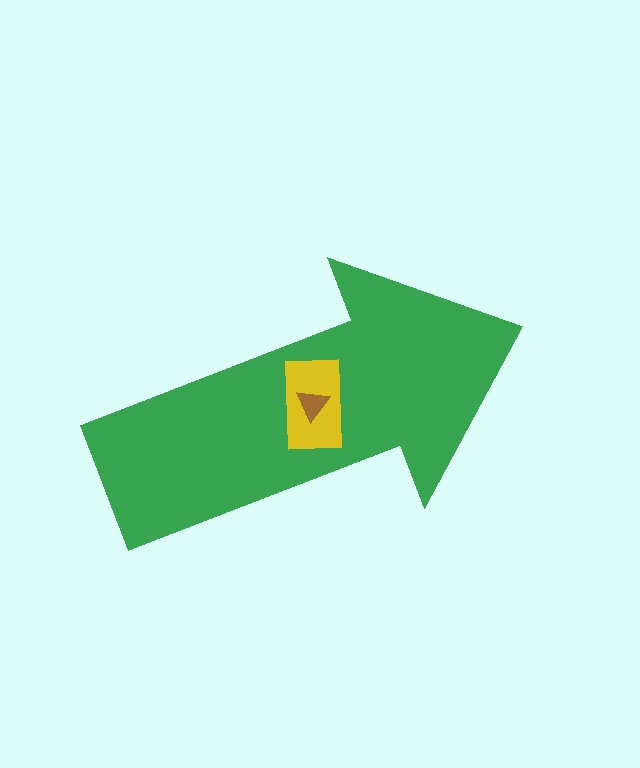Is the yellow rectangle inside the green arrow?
Yes.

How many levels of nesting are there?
3.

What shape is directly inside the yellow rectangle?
The brown triangle.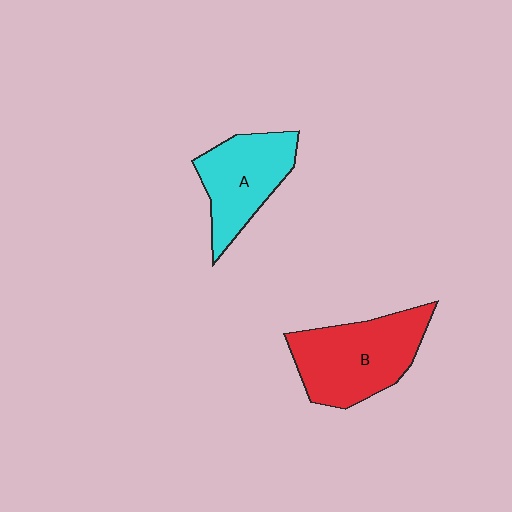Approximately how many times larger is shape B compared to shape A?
Approximately 1.3 times.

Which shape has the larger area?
Shape B (red).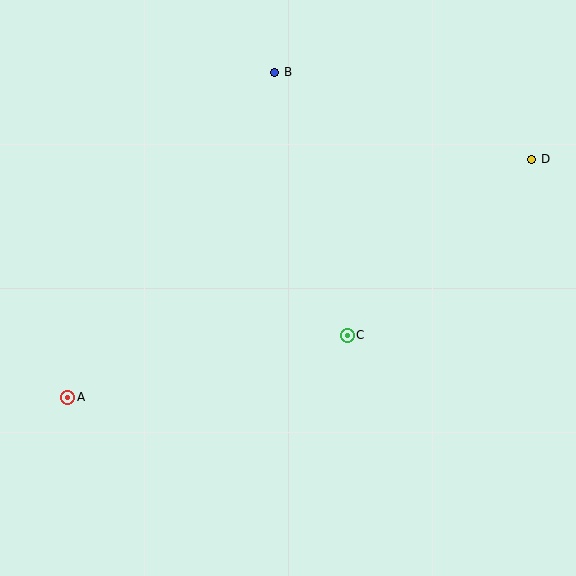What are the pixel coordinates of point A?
Point A is at (68, 398).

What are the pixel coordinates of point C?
Point C is at (347, 335).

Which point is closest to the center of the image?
Point C at (347, 335) is closest to the center.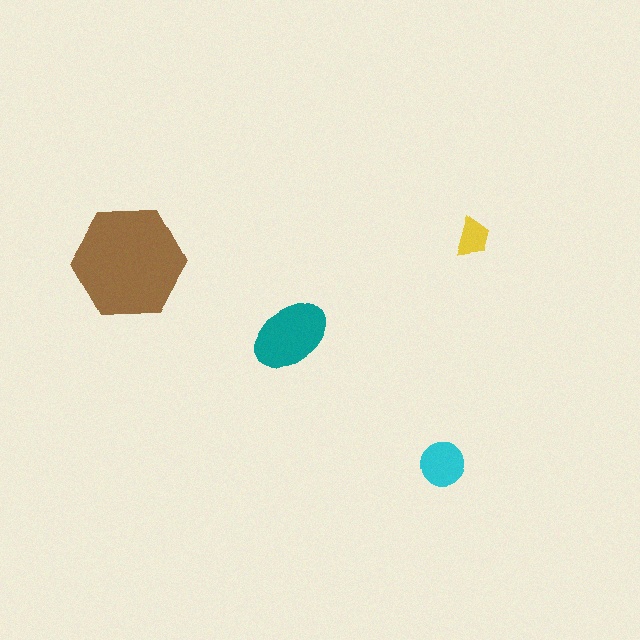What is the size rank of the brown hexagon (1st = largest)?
1st.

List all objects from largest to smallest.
The brown hexagon, the teal ellipse, the cyan circle, the yellow trapezoid.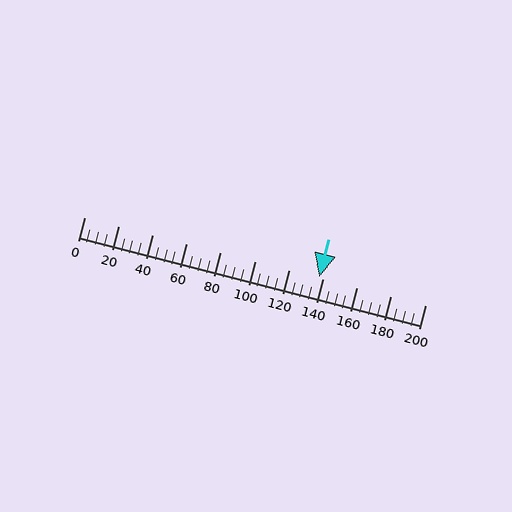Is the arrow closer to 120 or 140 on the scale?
The arrow is closer to 140.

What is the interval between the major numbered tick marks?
The major tick marks are spaced 20 units apart.